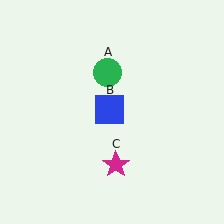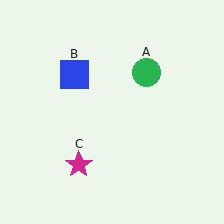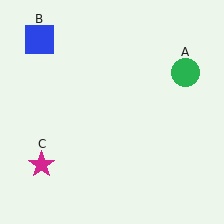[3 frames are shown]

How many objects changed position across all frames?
3 objects changed position: green circle (object A), blue square (object B), magenta star (object C).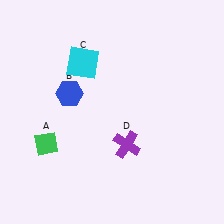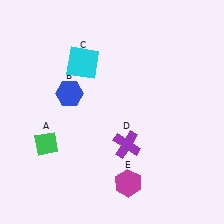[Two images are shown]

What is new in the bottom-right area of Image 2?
A magenta hexagon (E) was added in the bottom-right area of Image 2.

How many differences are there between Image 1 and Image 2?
There is 1 difference between the two images.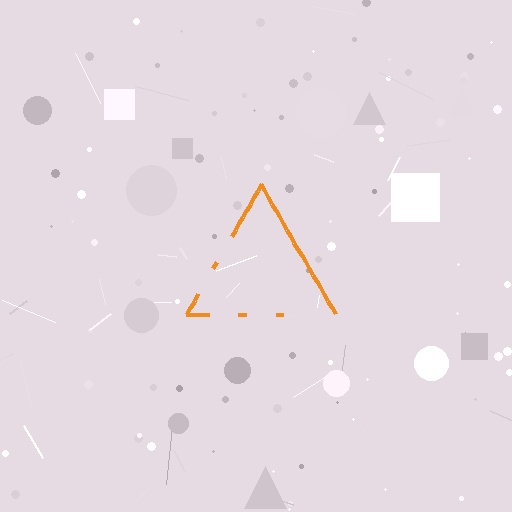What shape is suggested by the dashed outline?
The dashed outline suggests a triangle.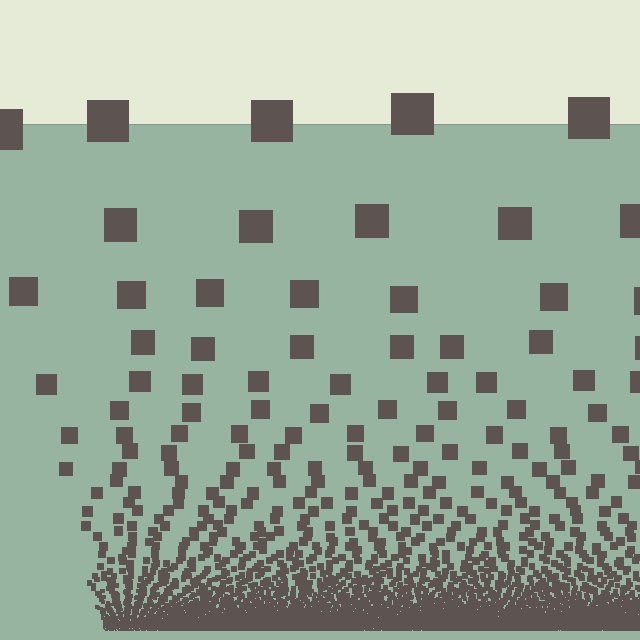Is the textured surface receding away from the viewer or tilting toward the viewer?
The surface appears to tilt toward the viewer. Texture elements get larger and sparser toward the top.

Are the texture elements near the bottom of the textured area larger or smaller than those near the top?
Smaller. The gradient is inverted — elements near the bottom are smaller and denser.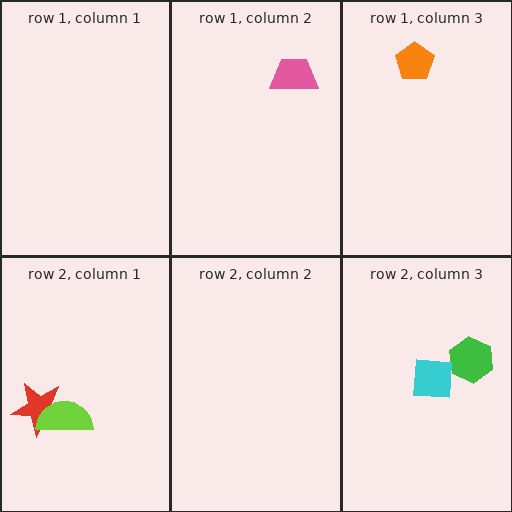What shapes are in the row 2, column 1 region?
The red star, the lime semicircle.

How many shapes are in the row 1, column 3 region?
1.